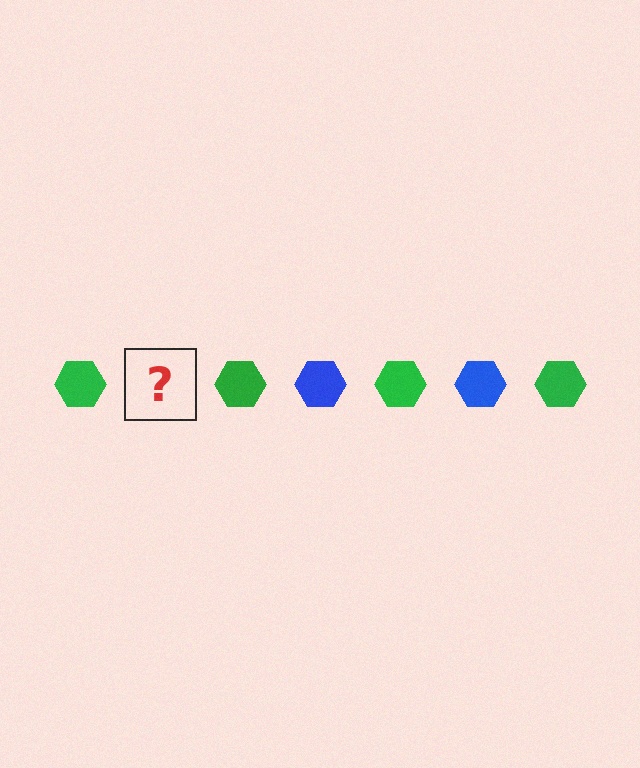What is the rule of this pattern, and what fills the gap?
The rule is that the pattern cycles through green, blue hexagons. The gap should be filled with a blue hexagon.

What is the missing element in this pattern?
The missing element is a blue hexagon.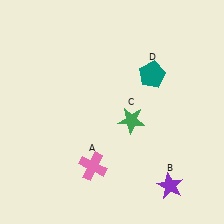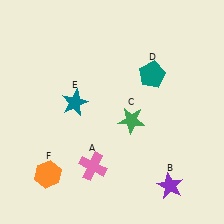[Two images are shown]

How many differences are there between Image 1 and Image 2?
There are 2 differences between the two images.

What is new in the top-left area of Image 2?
A teal star (E) was added in the top-left area of Image 2.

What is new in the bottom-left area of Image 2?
An orange hexagon (F) was added in the bottom-left area of Image 2.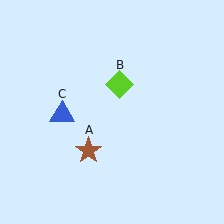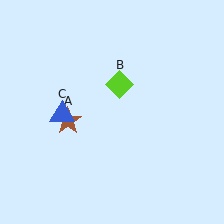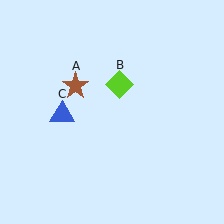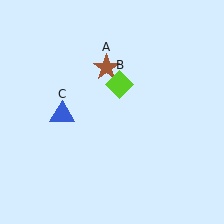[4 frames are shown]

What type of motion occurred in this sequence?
The brown star (object A) rotated clockwise around the center of the scene.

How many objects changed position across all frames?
1 object changed position: brown star (object A).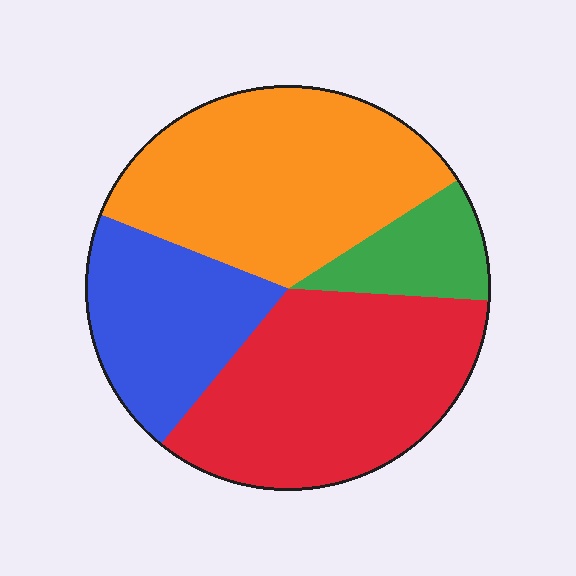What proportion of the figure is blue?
Blue takes up about one fifth (1/5) of the figure.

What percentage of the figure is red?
Red takes up about one third (1/3) of the figure.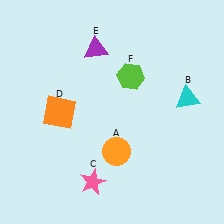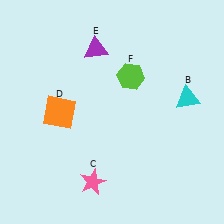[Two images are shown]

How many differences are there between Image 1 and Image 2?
There is 1 difference between the two images.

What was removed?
The orange circle (A) was removed in Image 2.